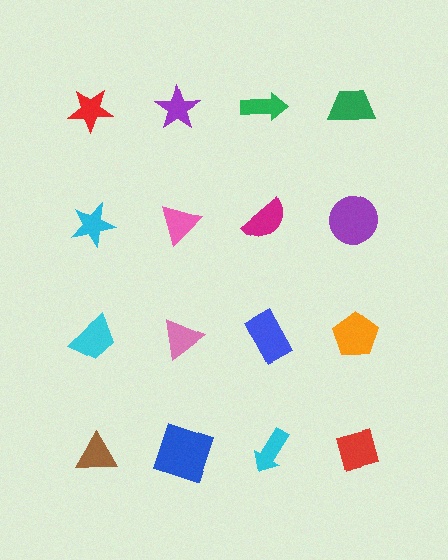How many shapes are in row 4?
4 shapes.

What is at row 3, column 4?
An orange pentagon.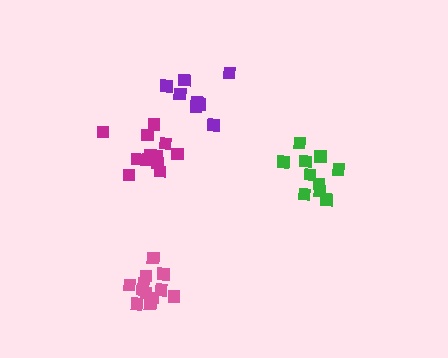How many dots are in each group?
Group 1: 12 dots, Group 2: 12 dots, Group 3: 9 dots, Group 4: 10 dots (43 total).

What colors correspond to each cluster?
The clusters are colored: magenta, pink, purple, green.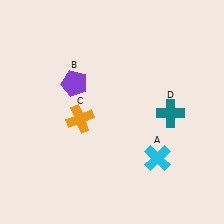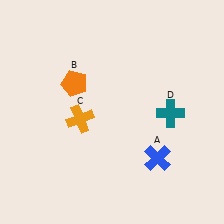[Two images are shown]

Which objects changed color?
A changed from cyan to blue. B changed from purple to orange.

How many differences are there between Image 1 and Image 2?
There are 2 differences between the two images.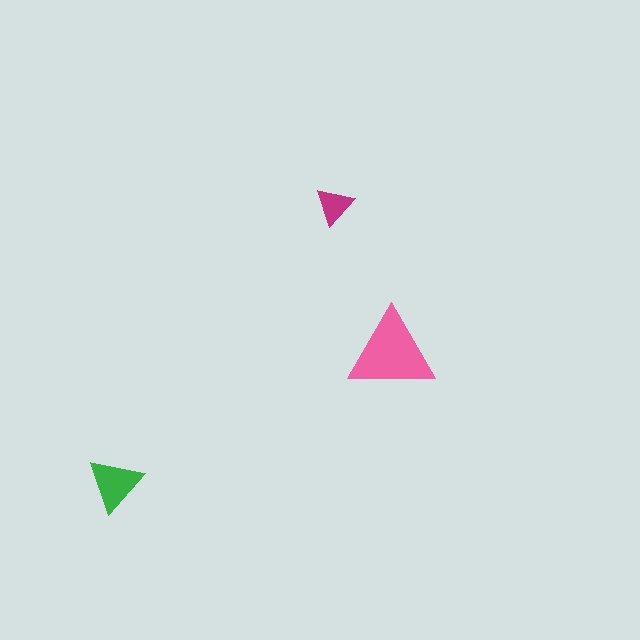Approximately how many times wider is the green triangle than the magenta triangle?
About 1.5 times wider.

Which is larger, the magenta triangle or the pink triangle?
The pink one.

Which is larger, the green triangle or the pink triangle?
The pink one.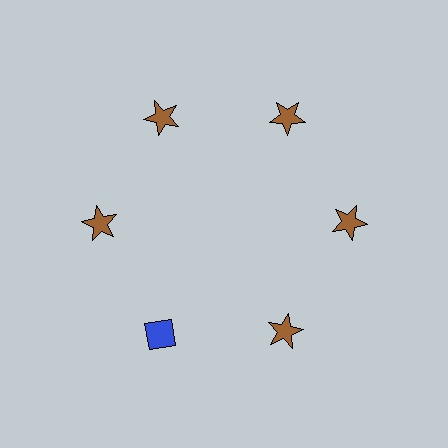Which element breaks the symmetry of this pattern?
The blue diamond at roughly the 7 o'clock position breaks the symmetry. All other shapes are brown stars.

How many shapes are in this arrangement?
There are 6 shapes arranged in a ring pattern.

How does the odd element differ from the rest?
It differs in both color (blue instead of brown) and shape (diamond instead of star).